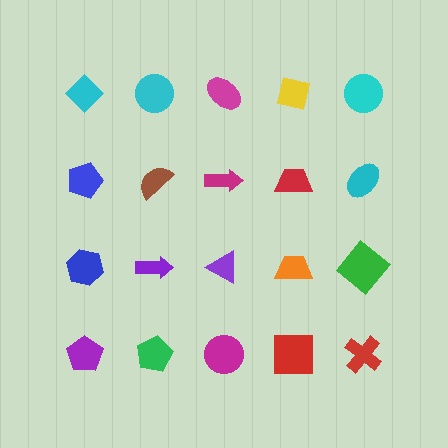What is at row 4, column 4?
A red square.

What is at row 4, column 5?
A red cross.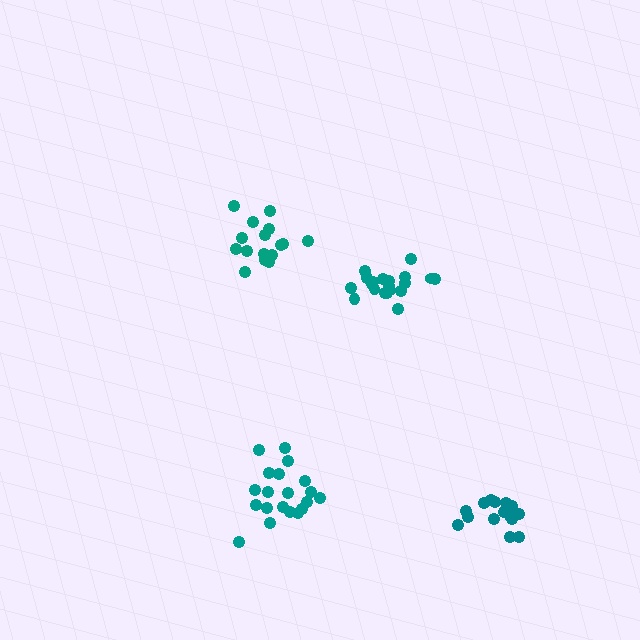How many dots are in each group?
Group 1: 20 dots, Group 2: 16 dots, Group 3: 21 dots, Group 4: 15 dots (72 total).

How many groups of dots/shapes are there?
There are 4 groups.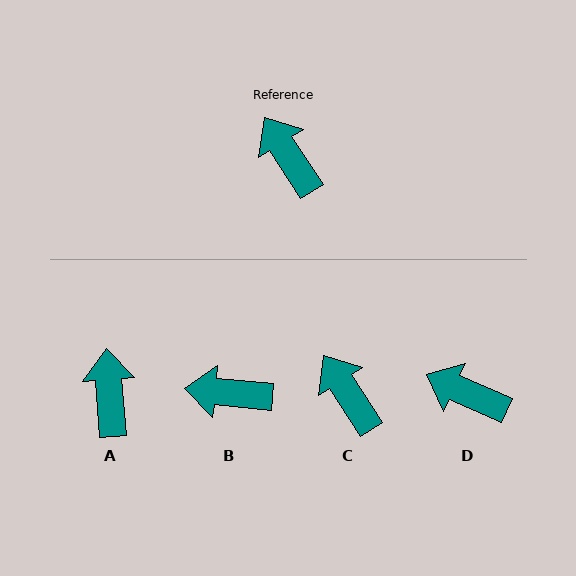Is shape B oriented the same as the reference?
No, it is off by about 51 degrees.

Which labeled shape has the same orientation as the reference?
C.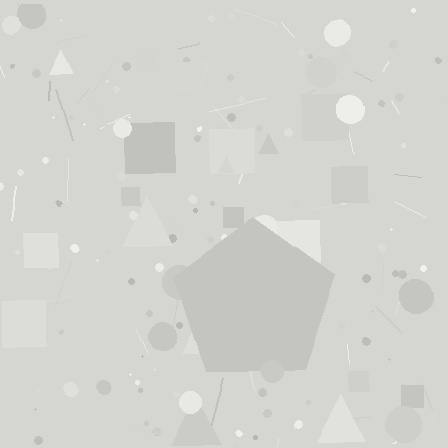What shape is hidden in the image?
A pentagon is hidden in the image.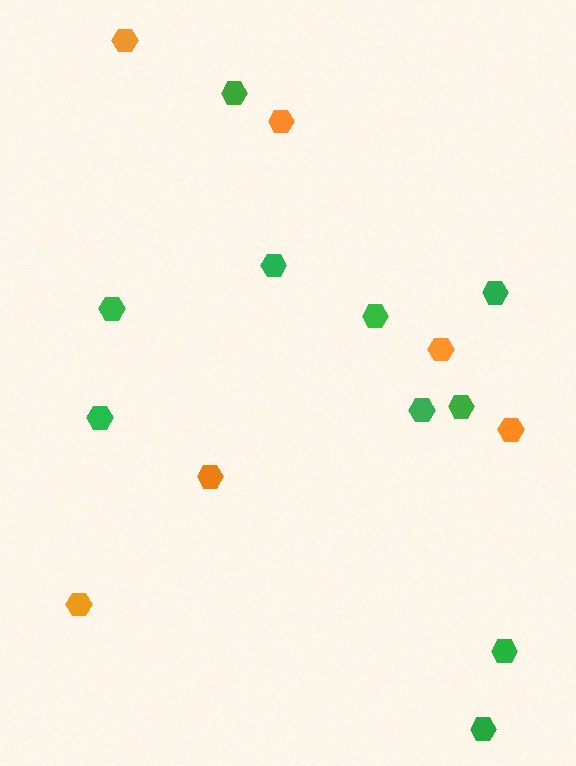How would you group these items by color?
There are 2 groups: one group of green hexagons (10) and one group of orange hexagons (6).